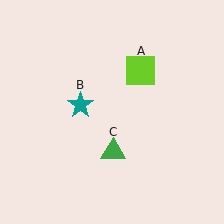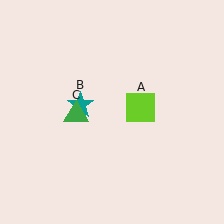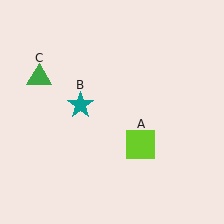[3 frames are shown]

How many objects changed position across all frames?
2 objects changed position: lime square (object A), green triangle (object C).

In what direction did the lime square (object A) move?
The lime square (object A) moved down.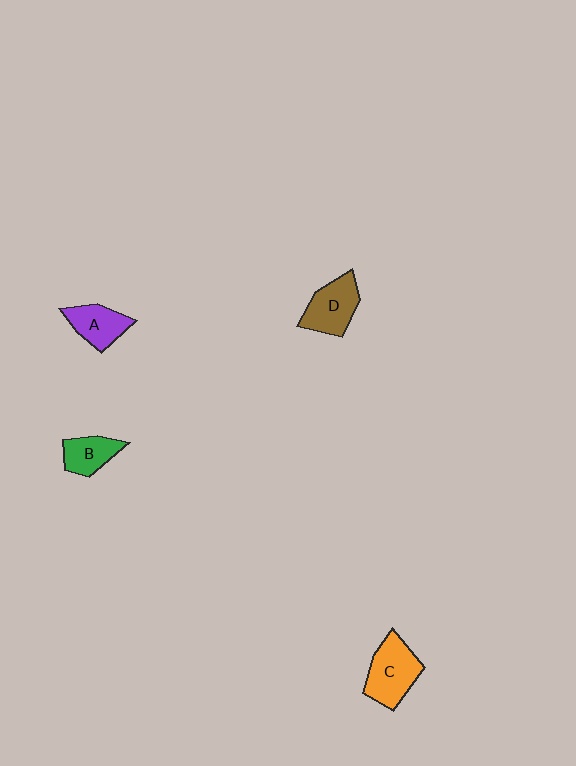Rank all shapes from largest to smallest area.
From largest to smallest: C (orange), D (brown), A (purple), B (green).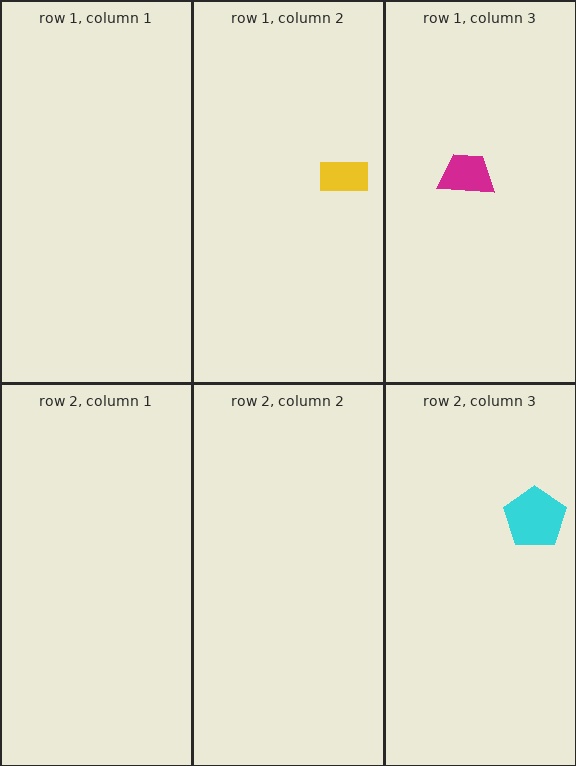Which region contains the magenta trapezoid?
The row 1, column 3 region.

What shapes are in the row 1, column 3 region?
The magenta trapezoid.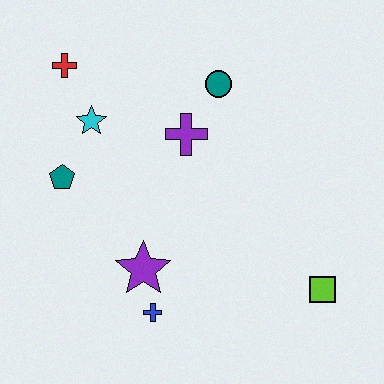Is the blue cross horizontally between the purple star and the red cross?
No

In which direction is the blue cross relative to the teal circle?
The blue cross is below the teal circle.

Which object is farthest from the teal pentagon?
The lime square is farthest from the teal pentagon.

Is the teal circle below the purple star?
No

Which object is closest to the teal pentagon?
The cyan star is closest to the teal pentagon.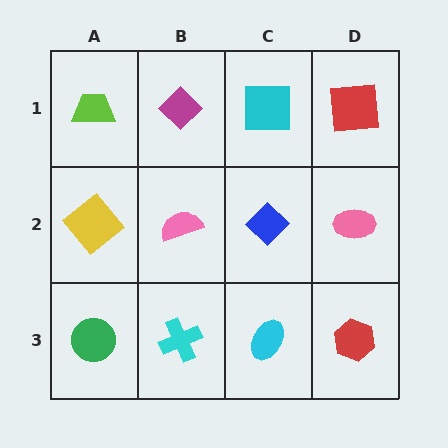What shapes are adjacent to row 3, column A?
A yellow diamond (row 2, column A), a cyan cross (row 3, column B).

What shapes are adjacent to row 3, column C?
A blue diamond (row 2, column C), a cyan cross (row 3, column B), a red hexagon (row 3, column D).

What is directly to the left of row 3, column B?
A green circle.